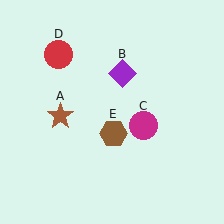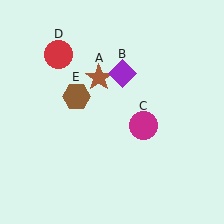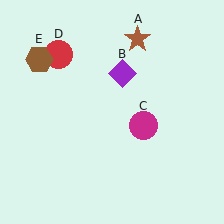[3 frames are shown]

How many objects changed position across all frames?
2 objects changed position: brown star (object A), brown hexagon (object E).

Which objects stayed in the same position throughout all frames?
Purple diamond (object B) and magenta circle (object C) and red circle (object D) remained stationary.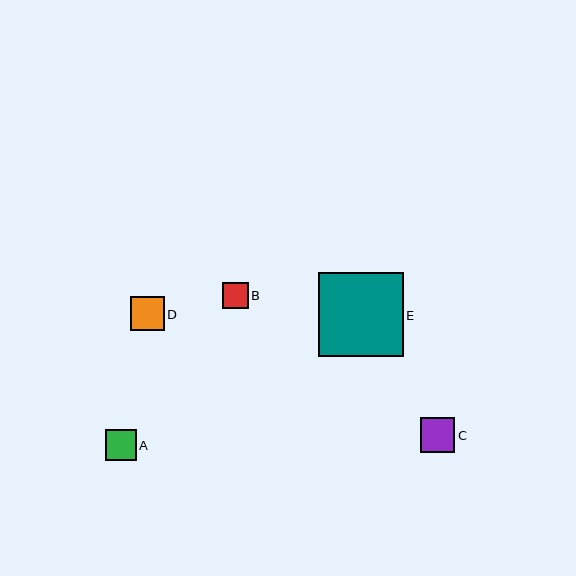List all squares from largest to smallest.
From largest to smallest: E, C, D, A, B.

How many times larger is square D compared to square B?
Square D is approximately 1.3 times the size of square B.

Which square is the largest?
Square E is the largest with a size of approximately 84 pixels.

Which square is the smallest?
Square B is the smallest with a size of approximately 26 pixels.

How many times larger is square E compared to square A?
Square E is approximately 2.7 times the size of square A.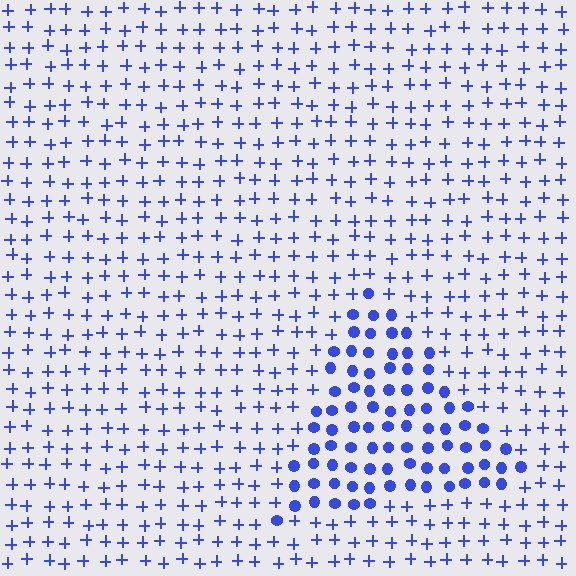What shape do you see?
I see a triangle.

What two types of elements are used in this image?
The image uses circles inside the triangle region and plus signs outside it.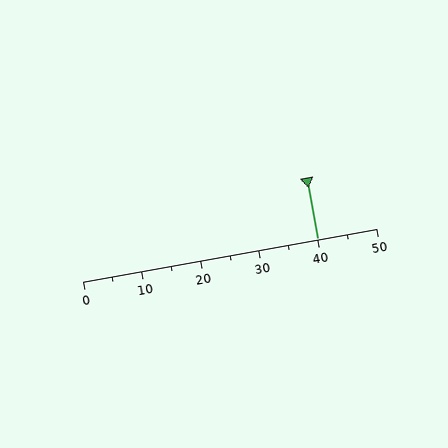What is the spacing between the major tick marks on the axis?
The major ticks are spaced 10 apart.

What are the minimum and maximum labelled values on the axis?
The axis runs from 0 to 50.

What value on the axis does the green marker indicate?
The marker indicates approximately 40.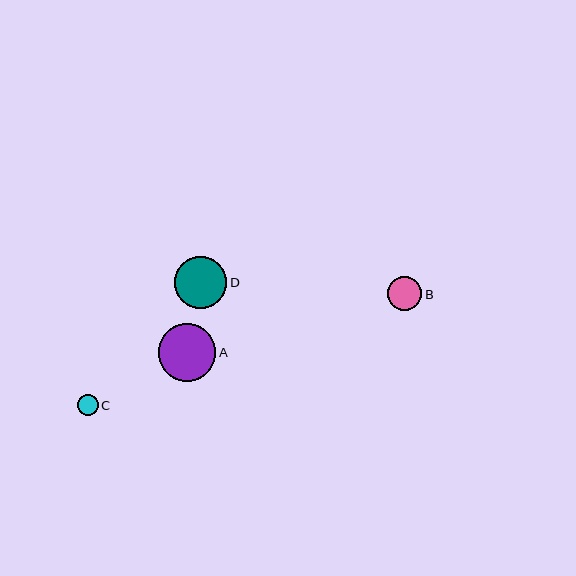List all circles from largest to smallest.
From largest to smallest: A, D, B, C.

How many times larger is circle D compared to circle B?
Circle D is approximately 1.5 times the size of circle B.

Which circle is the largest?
Circle A is the largest with a size of approximately 58 pixels.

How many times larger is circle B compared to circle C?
Circle B is approximately 1.6 times the size of circle C.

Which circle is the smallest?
Circle C is the smallest with a size of approximately 21 pixels.